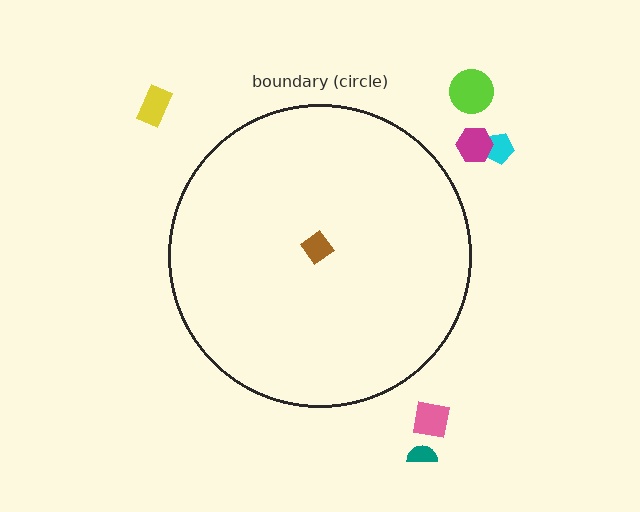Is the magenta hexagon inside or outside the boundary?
Outside.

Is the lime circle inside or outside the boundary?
Outside.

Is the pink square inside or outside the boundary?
Outside.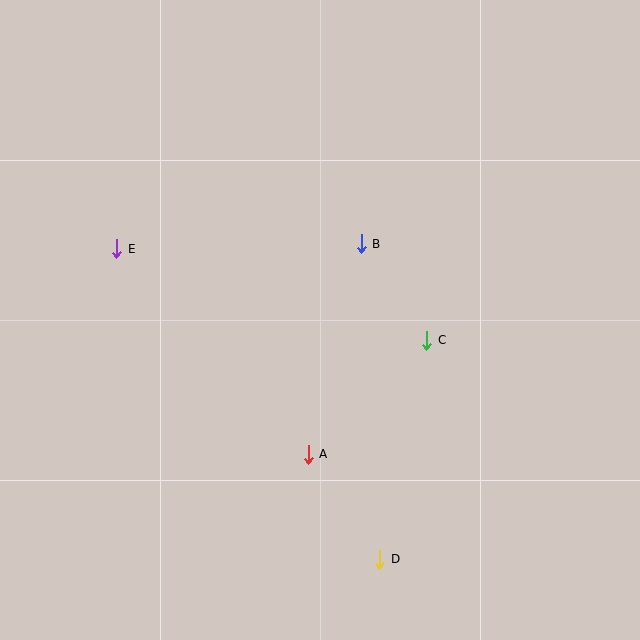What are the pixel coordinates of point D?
Point D is at (380, 559).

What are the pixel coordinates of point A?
Point A is at (308, 454).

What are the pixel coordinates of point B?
Point B is at (361, 244).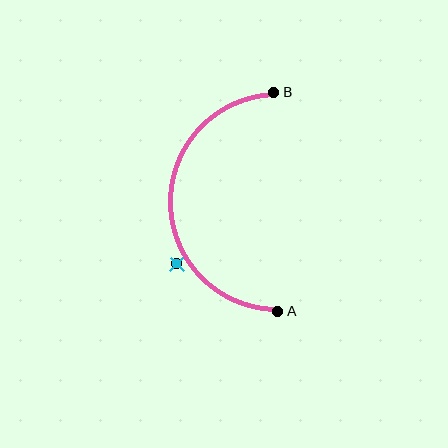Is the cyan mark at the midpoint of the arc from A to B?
No — the cyan mark does not lie on the arc at all. It sits slightly outside the curve.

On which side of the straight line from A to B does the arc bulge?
The arc bulges to the left of the straight line connecting A and B.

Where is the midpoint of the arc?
The arc midpoint is the point on the curve farthest from the straight line joining A and B. It sits to the left of that line.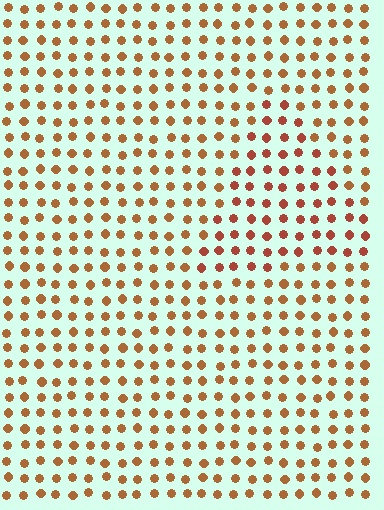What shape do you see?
I see a triangle.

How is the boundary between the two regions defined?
The boundary is defined purely by a slight shift in hue (about 19 degrees). Spacing, size, and orientation are identical on both sides.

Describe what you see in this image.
The image is filled with small brown elements in a uniform arrangement. A triangle-shaped region is visible where the elements are tinted to a slightly different hue, forming a subtle color boundary.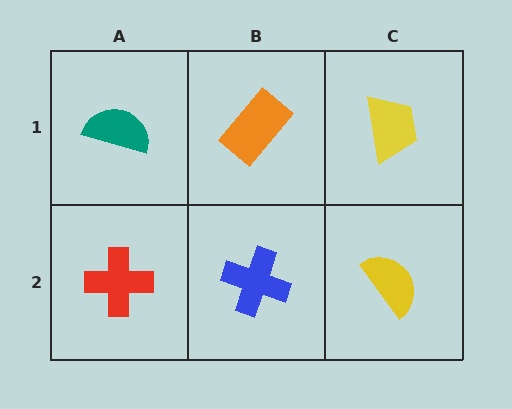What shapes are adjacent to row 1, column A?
A red cross (row 2, column A), an orange rectangle (row 1, column B).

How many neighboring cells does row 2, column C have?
2.